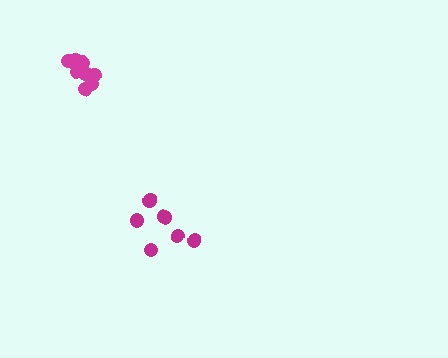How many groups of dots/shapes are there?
There are 2 groups.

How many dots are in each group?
Group 1: 10 dots, Group 2: 6 dots (16 total).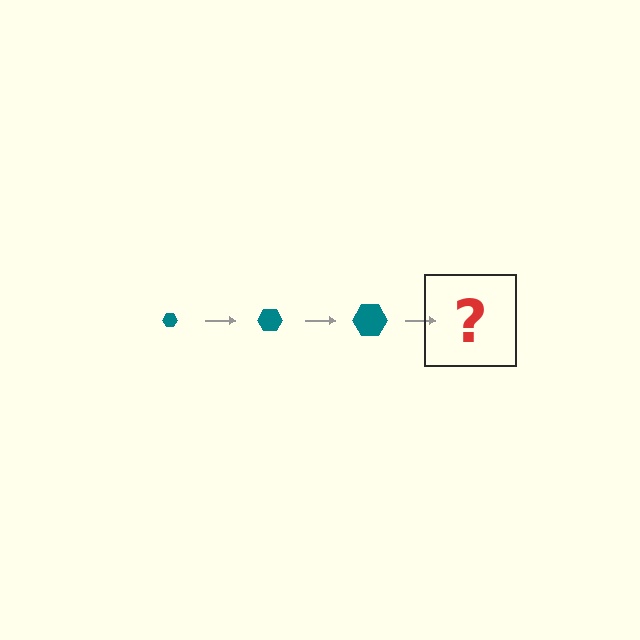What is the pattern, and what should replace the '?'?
The pattern is that the hexagon gets progressively larger each step. The '?' should be a teal hexagon, larger than the previous one.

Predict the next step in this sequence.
The next step is a teal hexagon, larger than the previous one.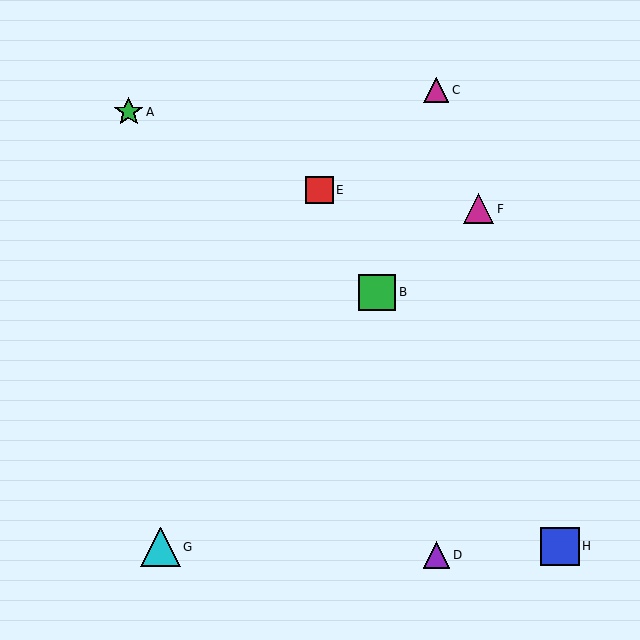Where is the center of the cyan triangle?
The center of the cyan triangle is at (161, 547).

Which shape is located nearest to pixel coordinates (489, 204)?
The magenta triangle (labeled F) at (479, 209) is nearest to that location.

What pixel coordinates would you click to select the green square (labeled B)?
Click at (377, 292) to select the green square B.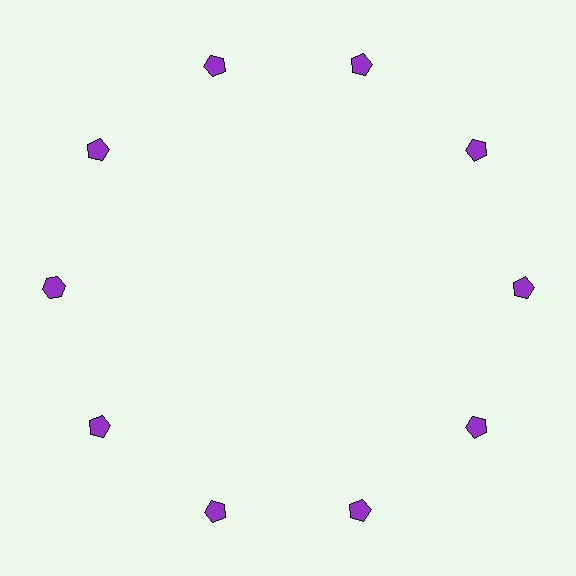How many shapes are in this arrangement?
There are 10 shapes arranged in a ring pattern.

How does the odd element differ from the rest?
It has a different shape: hexagon instead of pentagon.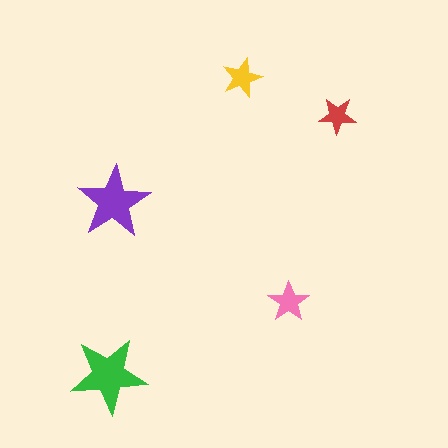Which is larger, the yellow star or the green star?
The green one.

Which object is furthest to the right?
The red star is rightmost.